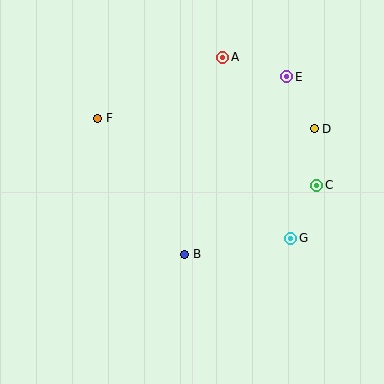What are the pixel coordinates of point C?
Point C is at (317, 185).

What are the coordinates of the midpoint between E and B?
The midpoint between E and B is at (236, 166).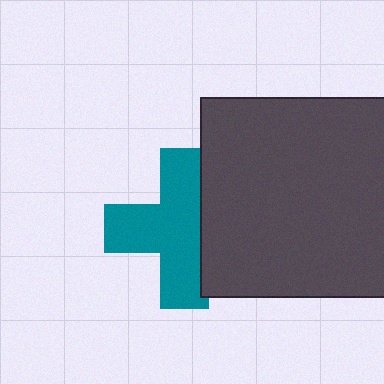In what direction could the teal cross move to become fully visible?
The teal cross could move left. That would shift it out from behind the dark gray square entirely.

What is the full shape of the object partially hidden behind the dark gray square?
The partially hidden object is a teal cross.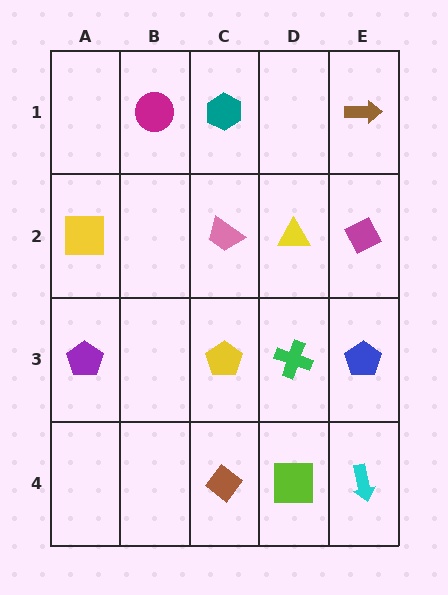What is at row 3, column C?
A yellow pentagon.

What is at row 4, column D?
A lime square.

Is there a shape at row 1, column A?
No, that cell is empty.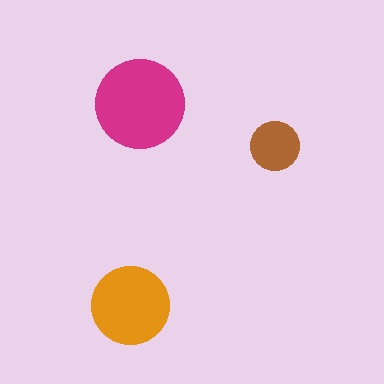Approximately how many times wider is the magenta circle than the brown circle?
About 2 times wider.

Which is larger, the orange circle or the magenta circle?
The magenta one.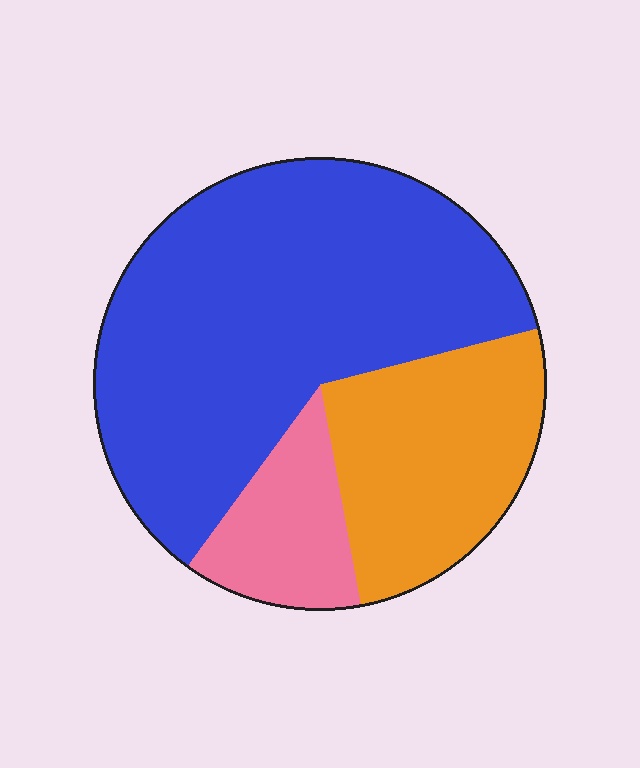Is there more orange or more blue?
Blue.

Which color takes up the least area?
Pink, at roughly 15%.